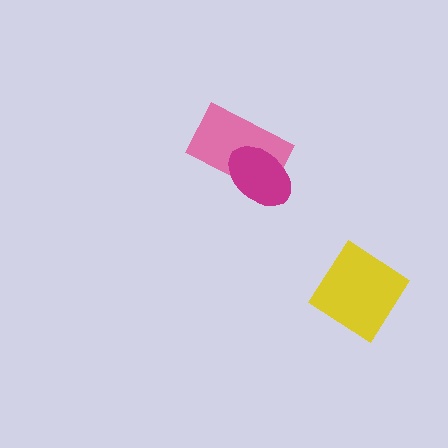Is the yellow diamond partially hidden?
No, no other shape covers it.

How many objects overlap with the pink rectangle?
1 object overlaps with the pink rectangle.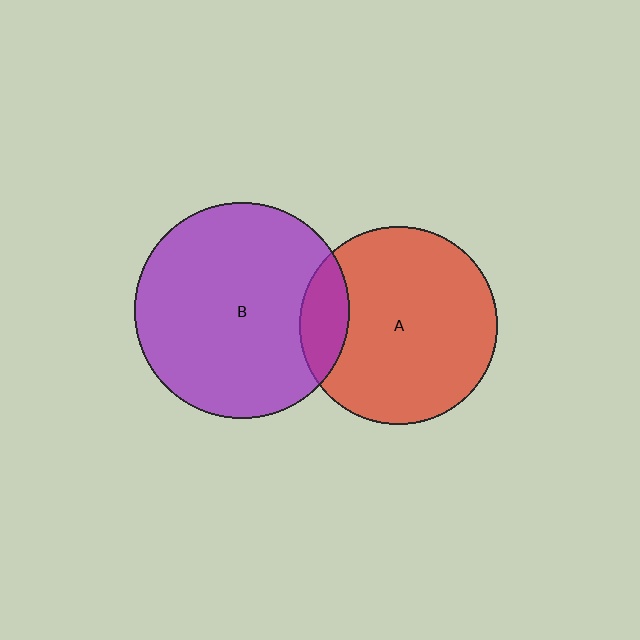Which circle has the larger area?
Circle B (purple).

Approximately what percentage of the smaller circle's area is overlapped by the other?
Approximately 15%.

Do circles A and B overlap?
Yes.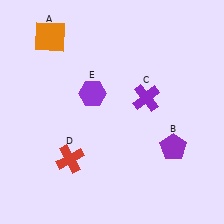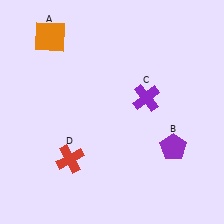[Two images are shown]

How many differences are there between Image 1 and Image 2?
There is 1 difference between the two images.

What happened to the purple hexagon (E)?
The purple hexagon (E) was removed in Image 2. It was in the top-left area of Image 1.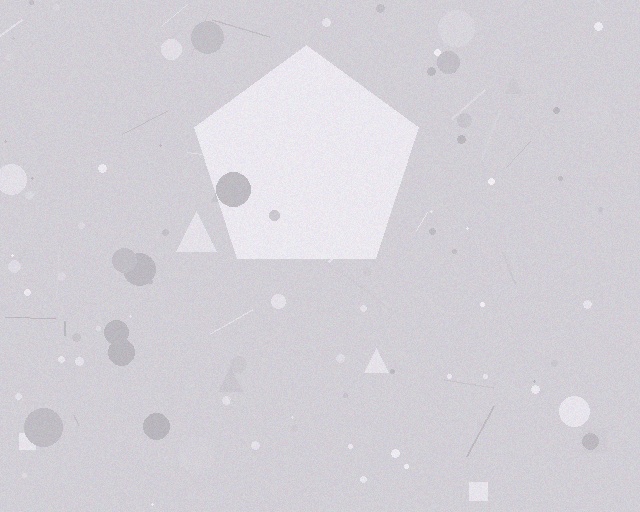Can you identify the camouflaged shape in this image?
The camouflaged shape is a pentagon.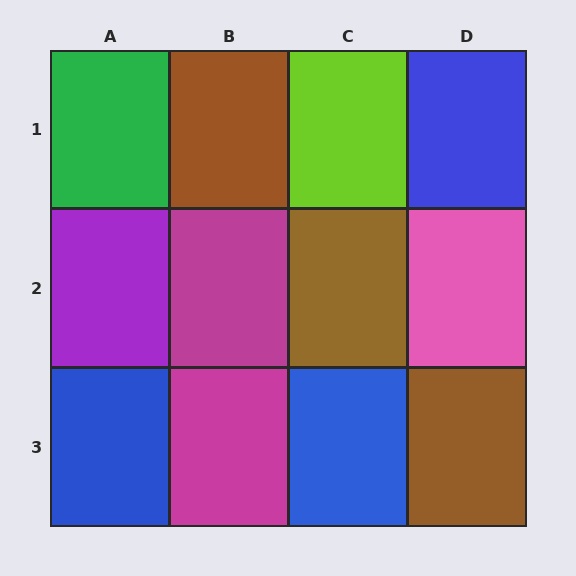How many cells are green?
1 cell is green.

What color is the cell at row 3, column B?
Magenta.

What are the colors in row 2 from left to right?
Purple, magenta, brown, pink.